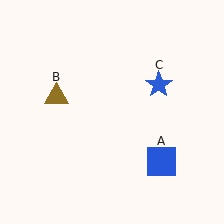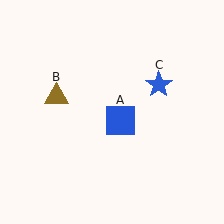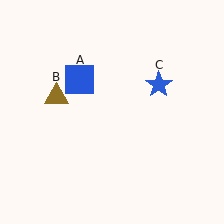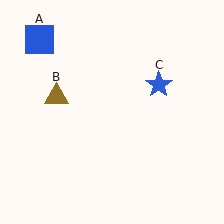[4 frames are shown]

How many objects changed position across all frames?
1 object changed position: blue square (object A).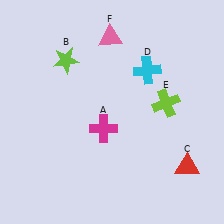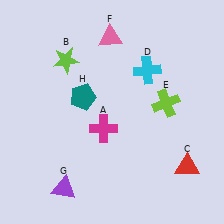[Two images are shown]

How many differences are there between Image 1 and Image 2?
There are 2 differences between the two images.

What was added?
A purple triangle (G), a teal pentagon (H) were added in Image 2.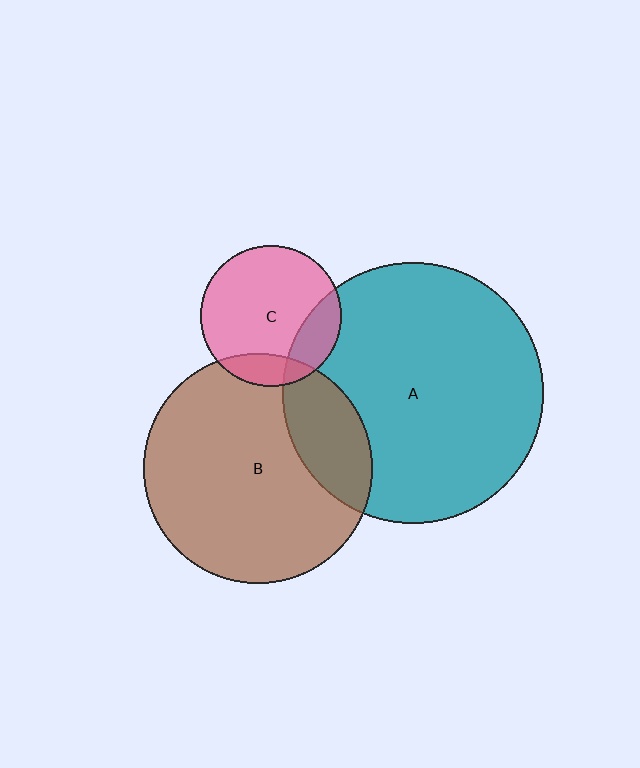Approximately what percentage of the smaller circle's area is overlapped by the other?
Approximately 20%.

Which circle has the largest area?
Circle A (teal).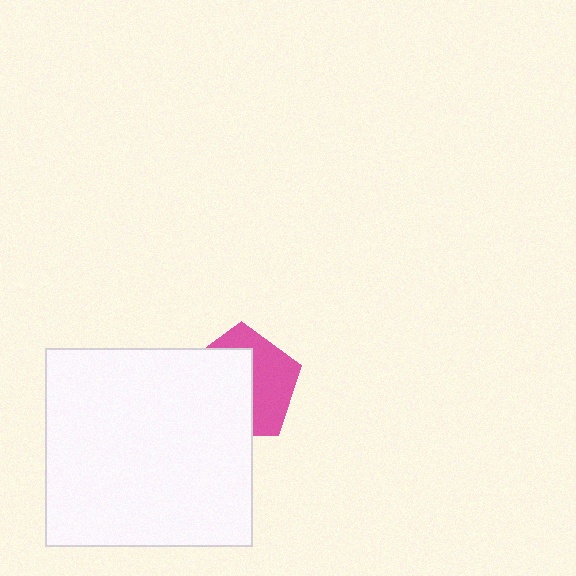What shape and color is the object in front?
The object in front is a white rectangle.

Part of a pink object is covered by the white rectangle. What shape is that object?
It is a pentagon.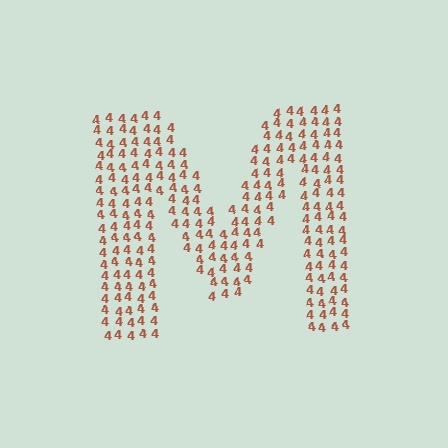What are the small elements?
The small elements are digit 4's.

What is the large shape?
The large shape is the letter M.